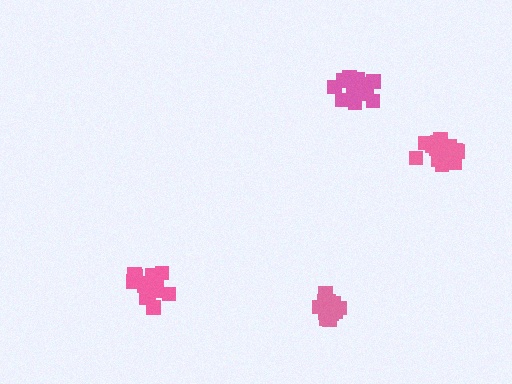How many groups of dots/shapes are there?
There are 4 groups.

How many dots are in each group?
Group 1: 17 dots, Group 2: 16 dots, Group 3: 18 dots, Group 4: 18 dots (69 total).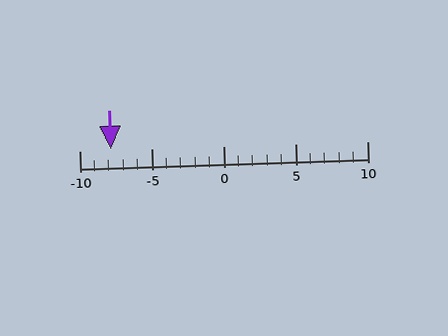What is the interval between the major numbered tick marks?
The major tick marks are spaced 5 units apart.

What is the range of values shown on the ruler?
The ruler shows values from -10 to 10.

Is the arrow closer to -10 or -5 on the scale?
The arrow is closer to -10.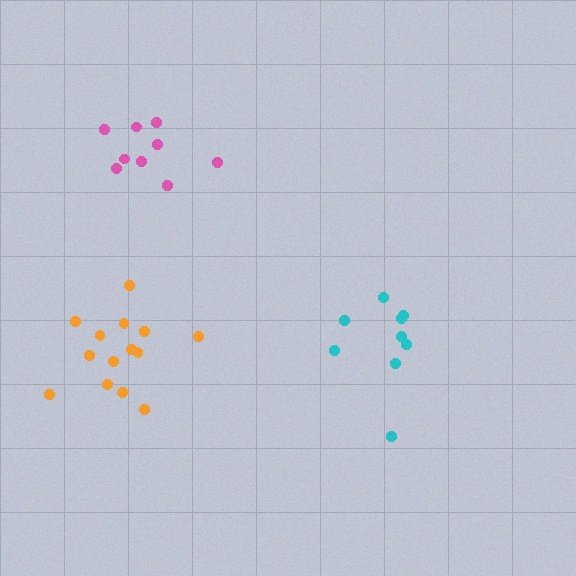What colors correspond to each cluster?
The clusters are colored: pink, cyan, orange.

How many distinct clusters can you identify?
There are 3 distinct clusters.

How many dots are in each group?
Group 1: 9 dots, Group 2: 9 dots, Group 3: 14 dots (32 total).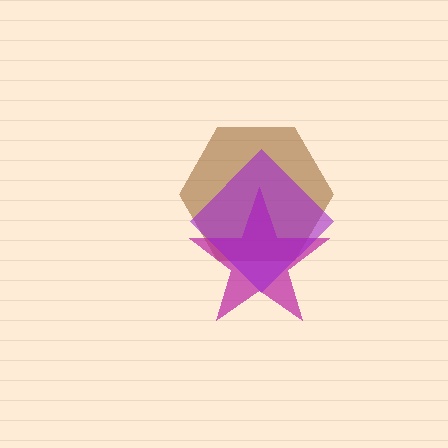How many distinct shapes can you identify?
There are 3 distinct shapes: a brown hexagon, a magenta star, a purple diamond.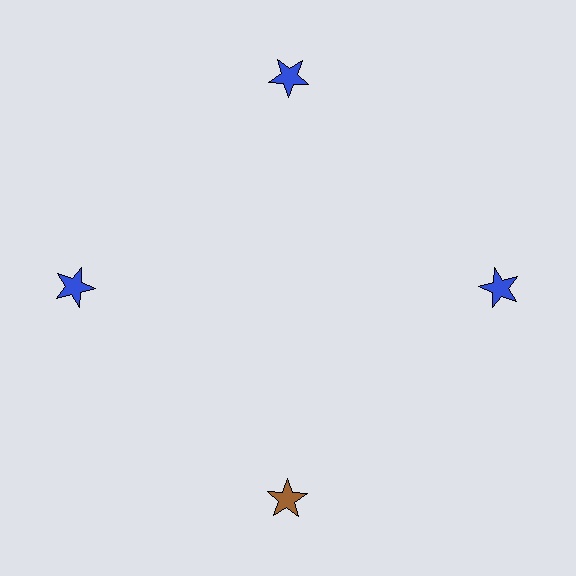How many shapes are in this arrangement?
There are 4 shapes arranged in a ring pattern.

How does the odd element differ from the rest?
It has a different color: brown instead of blue.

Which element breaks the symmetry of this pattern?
The brown star at roughly the 6 o'clock position breaks the symmetry. All other shapes are blue stars.